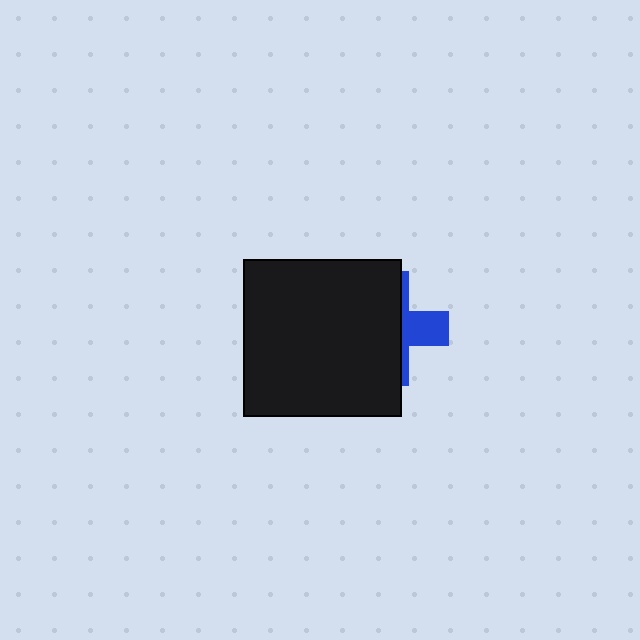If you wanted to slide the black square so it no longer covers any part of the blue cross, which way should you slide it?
Slide it left — that is the most direct way to separate the two shapes.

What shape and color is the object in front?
The object in front is a black square.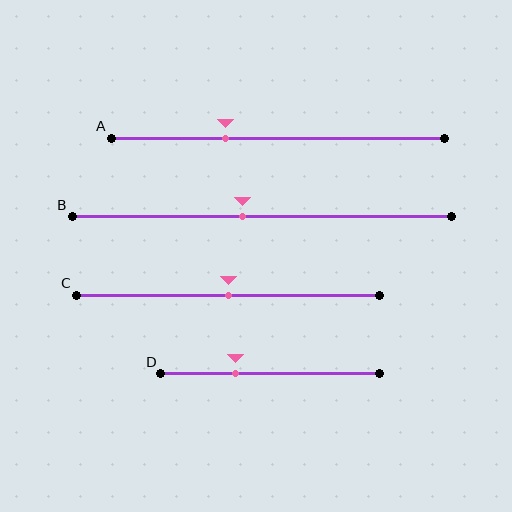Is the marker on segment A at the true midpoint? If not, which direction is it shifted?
No, the marker on segment A is shifted to the left by about 16% of the segment length.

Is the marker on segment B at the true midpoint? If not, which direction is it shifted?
No, the marker on segment B is shifted to the left by about 5% of the segment length.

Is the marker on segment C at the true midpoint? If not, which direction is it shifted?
Yes, the marker on segment C is at the true midpoint.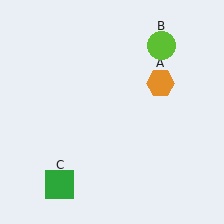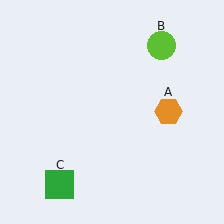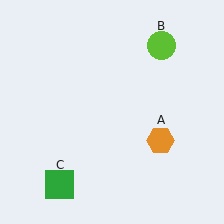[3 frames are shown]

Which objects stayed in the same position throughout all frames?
Lime circle (object B) and green square (object C) remained stationary.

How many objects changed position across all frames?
1 object changed position: orange hexagon (object A).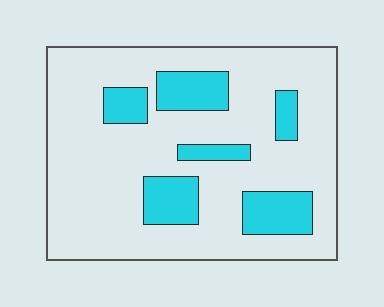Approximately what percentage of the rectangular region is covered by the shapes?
Approximately 20%.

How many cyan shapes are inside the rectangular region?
6.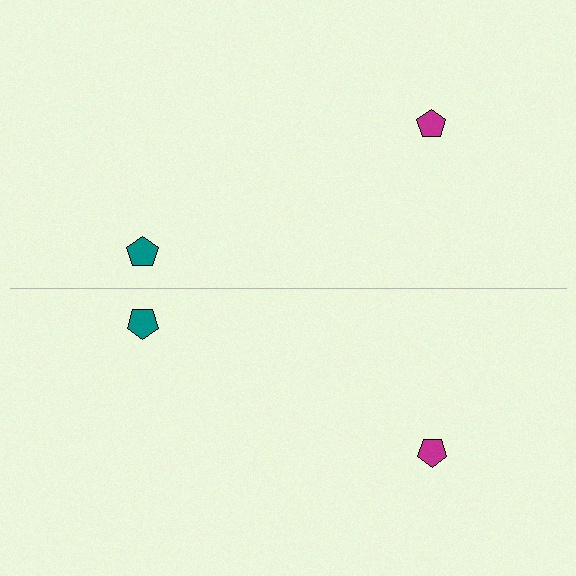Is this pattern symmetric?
Yes, this pattern has bilateral (reflection) symmetry.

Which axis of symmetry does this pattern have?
The pattern has a horizontal axis of symmetry running through the center of the image.